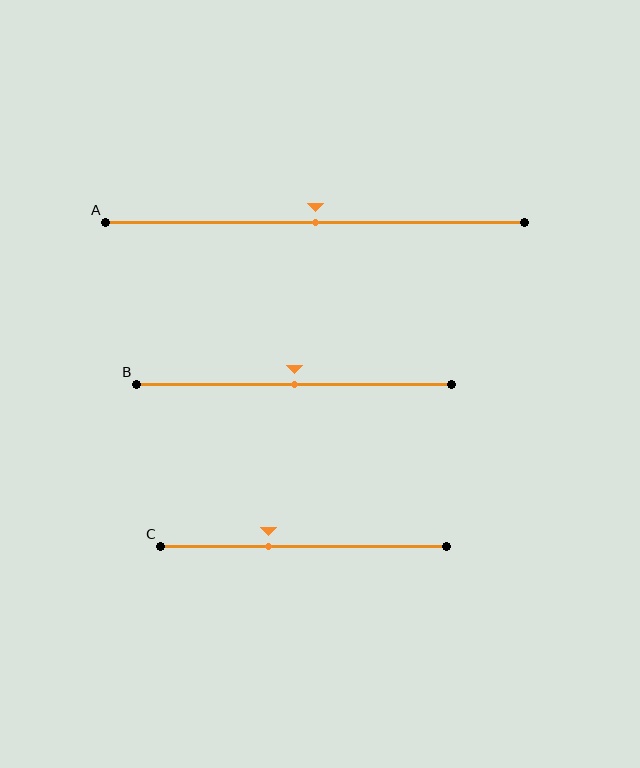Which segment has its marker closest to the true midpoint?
Segment A has its marker closest to the true midpoint.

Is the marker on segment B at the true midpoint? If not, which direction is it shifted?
Yes, the marker on segment B is at the true midpoint.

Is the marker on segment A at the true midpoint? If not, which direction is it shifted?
Yes, the marker on segment A is at the true midpoint.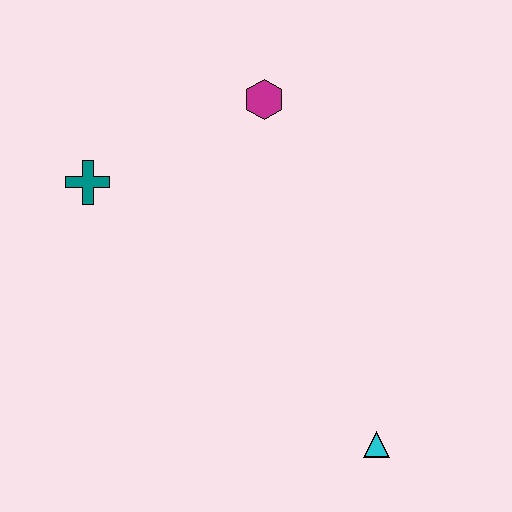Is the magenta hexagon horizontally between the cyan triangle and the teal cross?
Yes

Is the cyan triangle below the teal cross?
Yes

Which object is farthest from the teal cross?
The cyan triangle is farthest from the teal cross.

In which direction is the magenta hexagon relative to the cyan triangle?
The magenta hexagon is above the cyan triangle.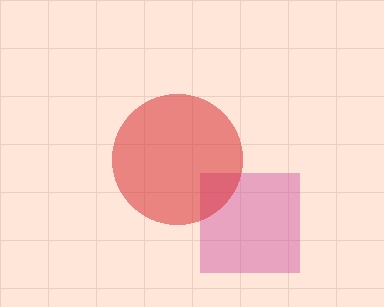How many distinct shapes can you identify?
There are 2 distinct shapes: a magenta square, a red circle.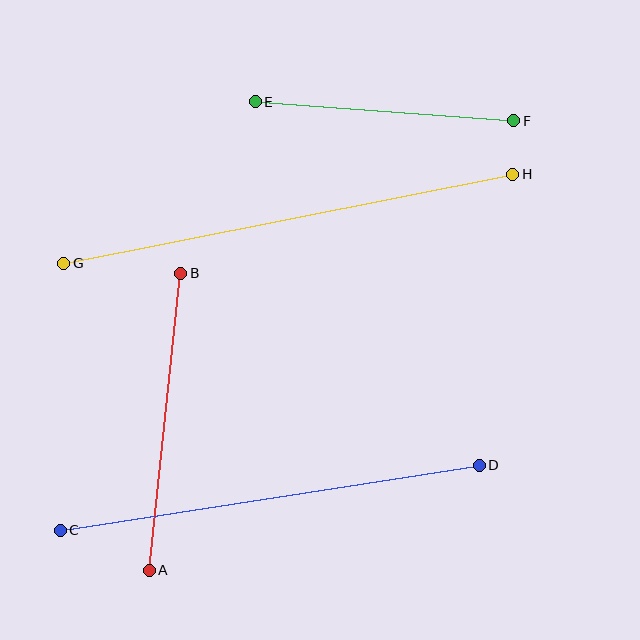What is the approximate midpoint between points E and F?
The midpoint is at approximately (384, 111) pixels.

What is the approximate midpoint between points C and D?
The midpoint is at approximately (270, 498) pixels.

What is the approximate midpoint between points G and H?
The midpoint is at approximately (288, 219) pixels.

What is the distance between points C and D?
The distance is approximately 424 pixels.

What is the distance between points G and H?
The distance is approximately 458 pixels.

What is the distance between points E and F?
The distance is approximately 259 pixels.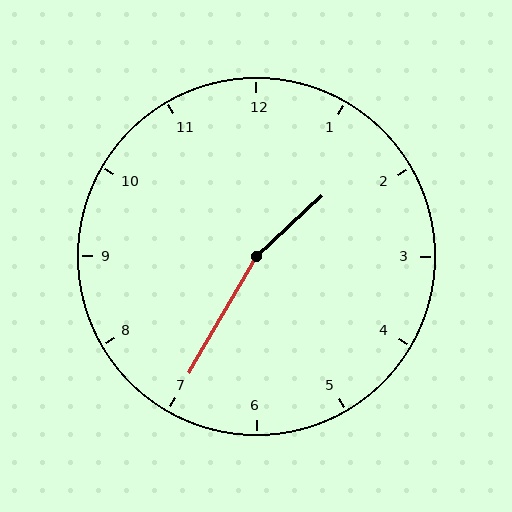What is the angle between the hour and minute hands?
Approximately 162 degrees.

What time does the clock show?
1:35.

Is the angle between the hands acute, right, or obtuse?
It is obtuse.